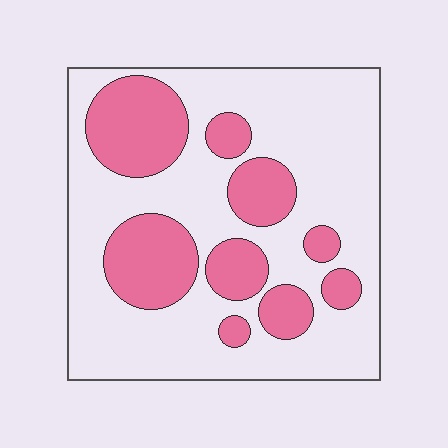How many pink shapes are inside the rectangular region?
9.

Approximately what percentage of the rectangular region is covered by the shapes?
Approximately 30%.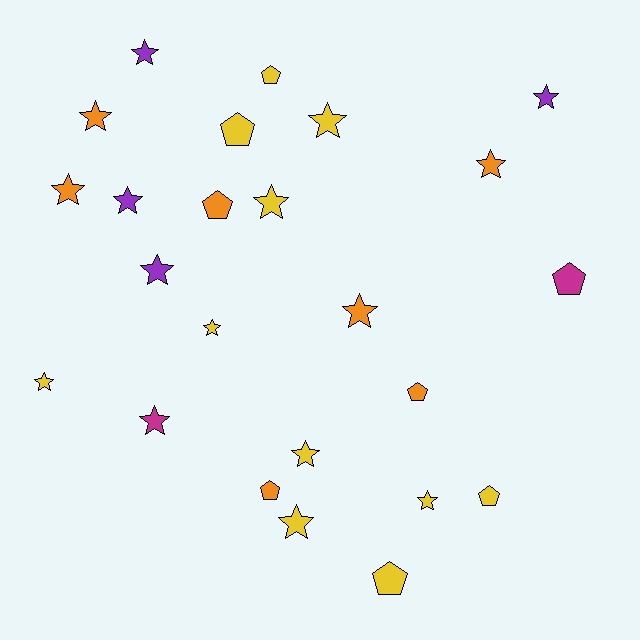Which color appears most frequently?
Yellow, with 11 objects.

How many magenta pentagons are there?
There is 1 magenta pentagon.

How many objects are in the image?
There are 24 objects.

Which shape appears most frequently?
Star, with 16 objects.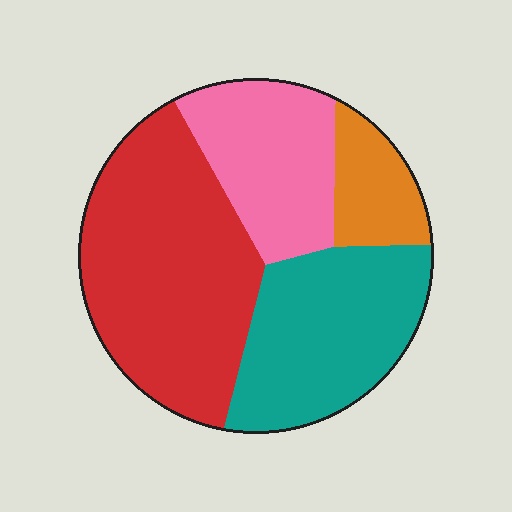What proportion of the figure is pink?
Pink takes up about one fifth (1/5) of the figure.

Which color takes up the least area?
Orange, at roughly 10%.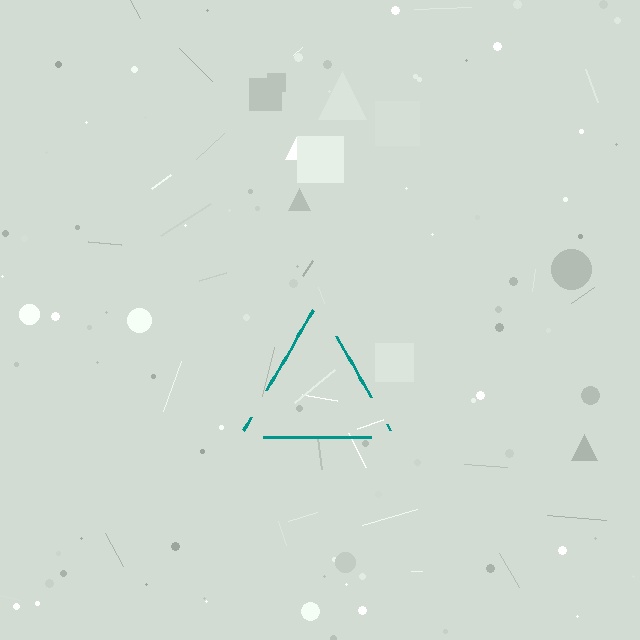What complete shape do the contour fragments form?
The contour fragments form a triangle.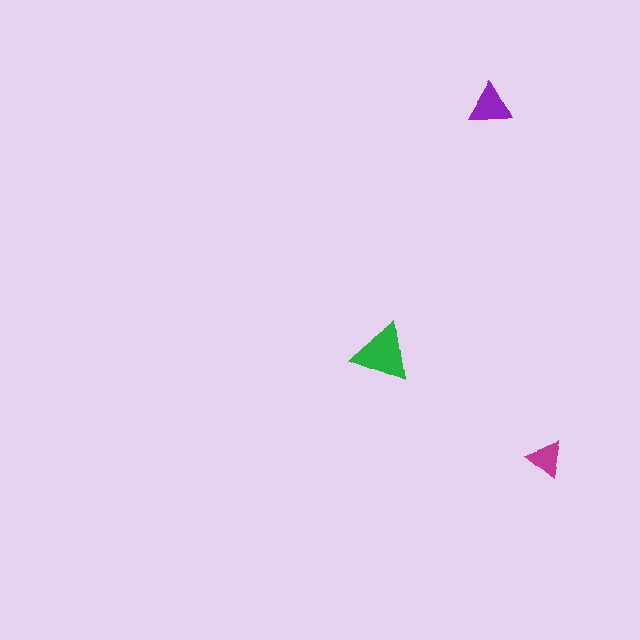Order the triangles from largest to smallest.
the green one, the purple one, the magenta one.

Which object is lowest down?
The magenta triangle is bottommost.